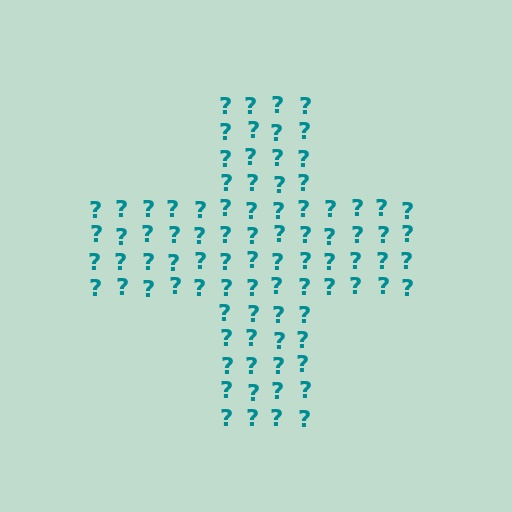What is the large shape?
The large shape is a cross.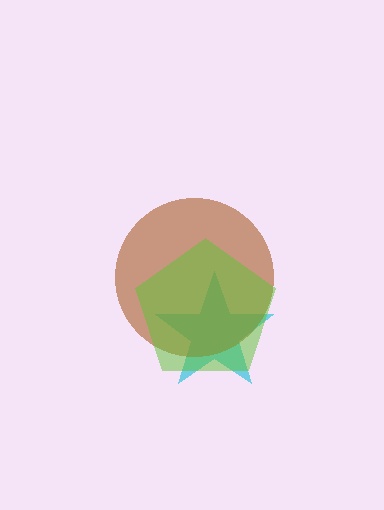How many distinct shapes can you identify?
There are 3 distinct shapes: a cyan star, a brown circle, a lime pentagon.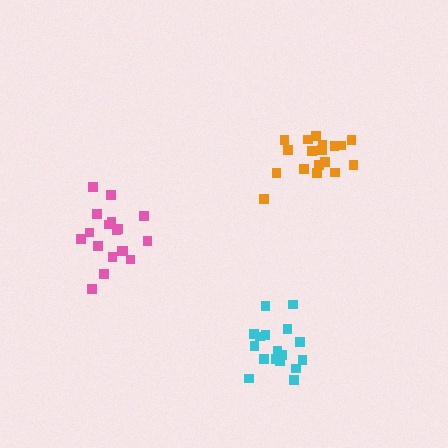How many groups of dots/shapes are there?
There are 3 groups.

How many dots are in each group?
Group 1: 18 dots, Group 2: 17 dots, Group 3: 18 dots (53 total).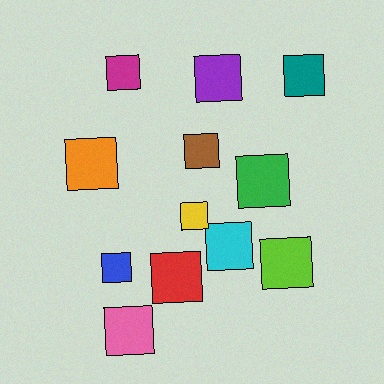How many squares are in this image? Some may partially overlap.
There are 12 squares.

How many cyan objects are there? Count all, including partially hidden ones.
There is 1 cyan object.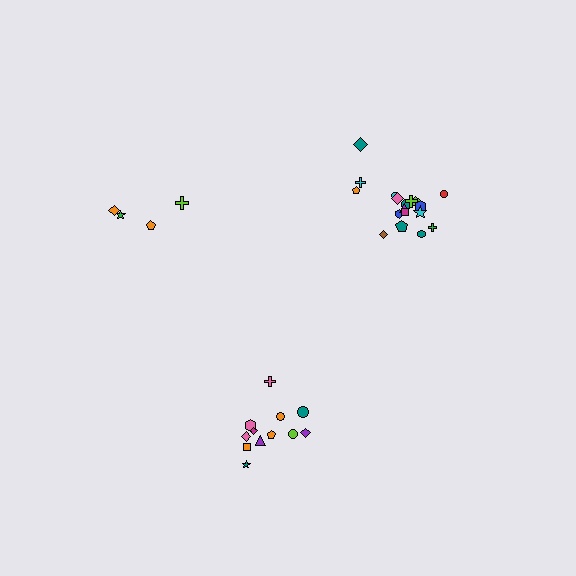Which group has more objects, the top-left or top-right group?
The top-right group.